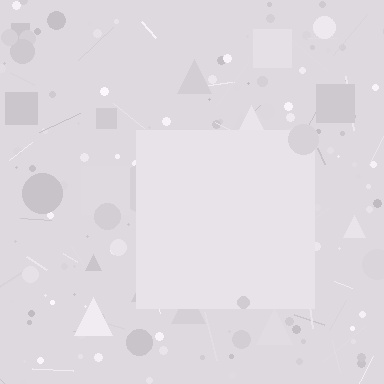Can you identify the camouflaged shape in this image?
The camouflaged shape is a square.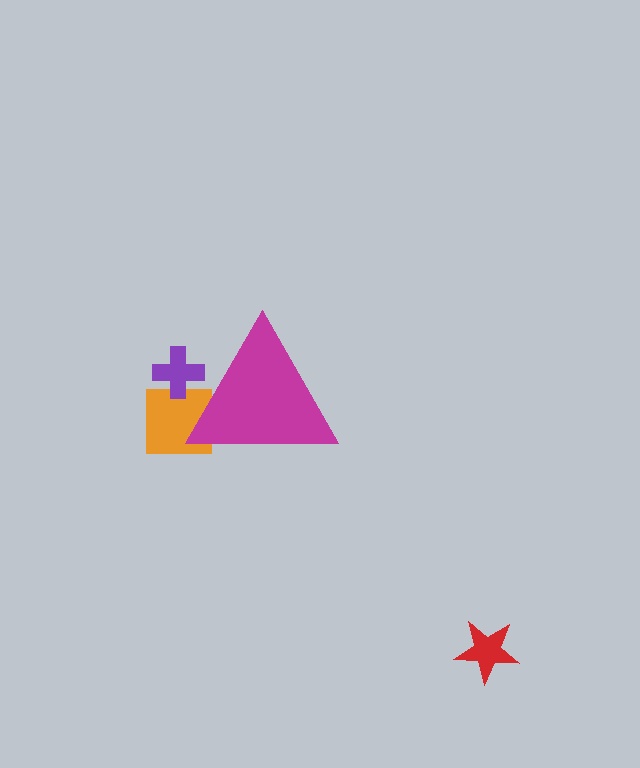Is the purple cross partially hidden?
Yes, the purple cross is partially hidden behind the magenta triangle.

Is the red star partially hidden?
No, the red star is fully visible.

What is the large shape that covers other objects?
A magenta triangle.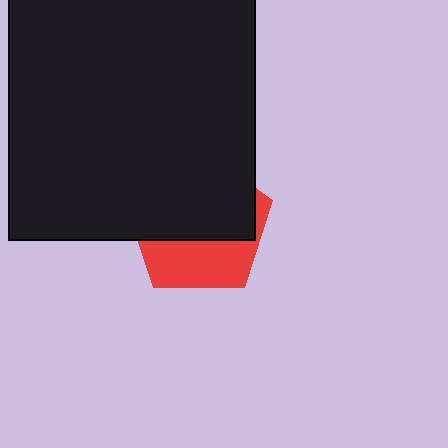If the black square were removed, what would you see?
You would see the complete red pentagon.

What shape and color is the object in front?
The object in front is a black square.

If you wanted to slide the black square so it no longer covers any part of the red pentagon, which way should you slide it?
Slide it up — that is the most direct way to separate the two shapes.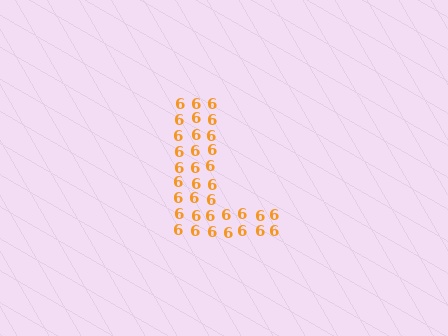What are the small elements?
The small elements are digit 6's.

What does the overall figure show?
The overall figure shows the letter L.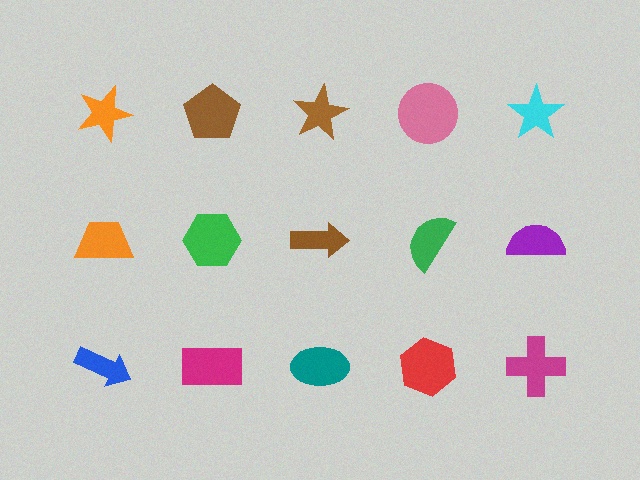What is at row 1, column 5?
A cyan star.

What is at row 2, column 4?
A green semicircle.